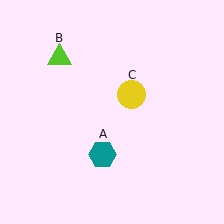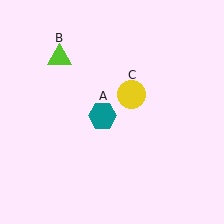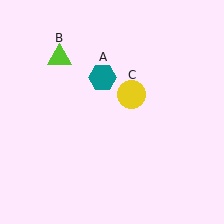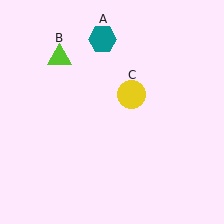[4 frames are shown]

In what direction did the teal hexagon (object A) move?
The teal hexagon (object A) moved up.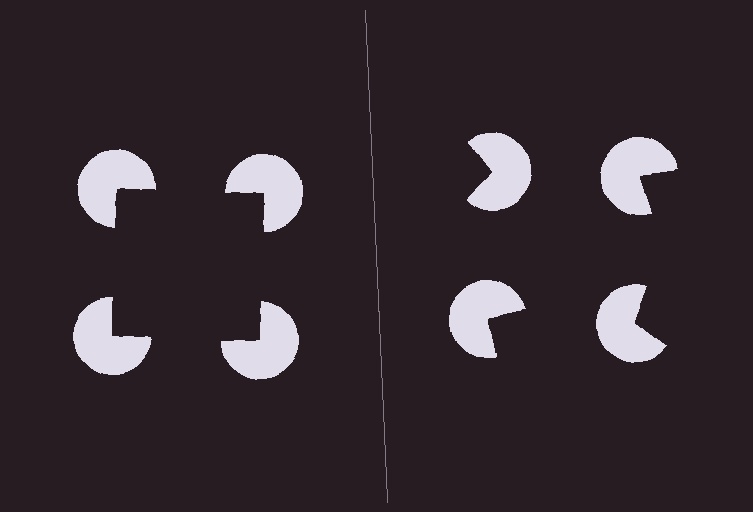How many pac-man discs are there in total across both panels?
8 — 4 on each side.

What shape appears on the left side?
An illusory square.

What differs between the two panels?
The pac-man discs are positioned identically on both sides; only the wedge orientations differ. On the left they align to a square; on the right they are misaligned.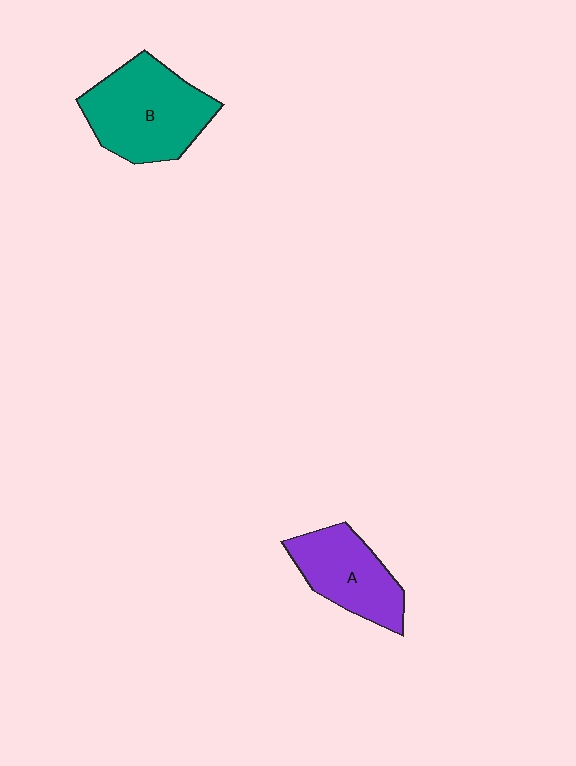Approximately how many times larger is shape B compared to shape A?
Approximately 1.4 times.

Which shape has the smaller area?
Shape A (purple).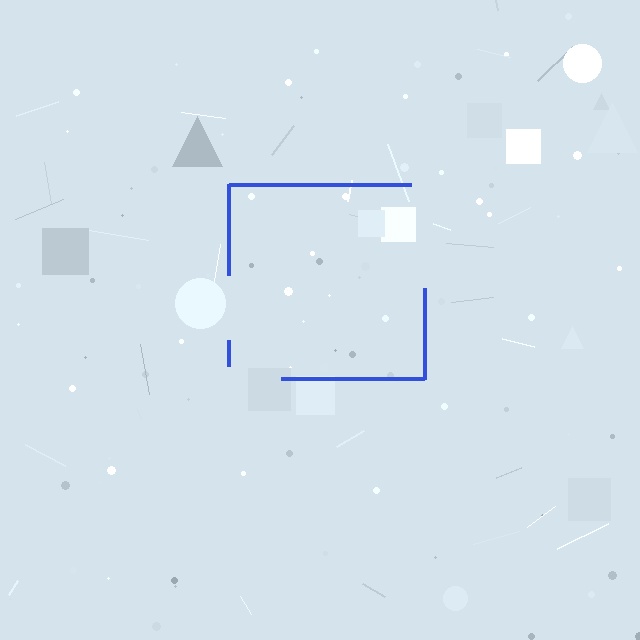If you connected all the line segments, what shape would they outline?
They would outline a square.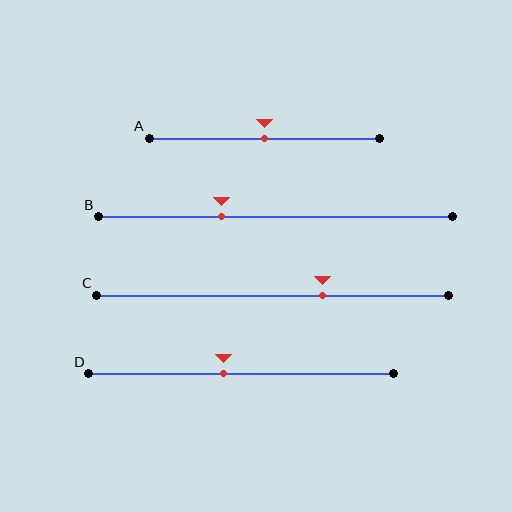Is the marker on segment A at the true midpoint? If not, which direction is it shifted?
Yes, the marker on segment A is at the true midpoint.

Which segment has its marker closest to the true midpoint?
Segment A has its marker closest to the true midpoint.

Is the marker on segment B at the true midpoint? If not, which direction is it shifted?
No, the marker on segment B is shifted to the left by about 15% of the segment length.